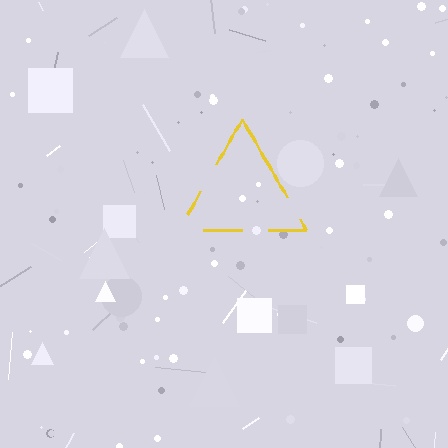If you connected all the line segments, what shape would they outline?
They would outline a triangle.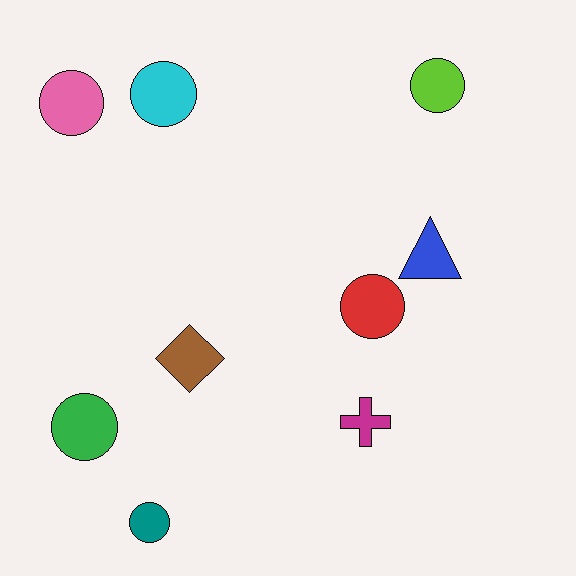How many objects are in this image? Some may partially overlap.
There are 9 objects.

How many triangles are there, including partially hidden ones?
There is 1 triangle.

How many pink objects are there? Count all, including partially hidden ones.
There is 1 pink object.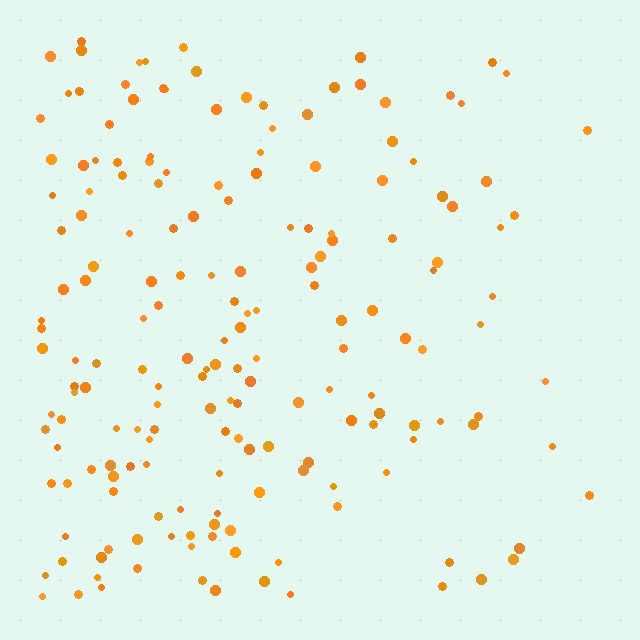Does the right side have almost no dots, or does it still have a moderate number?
Still a moderate number, just noticeably fewer than the left.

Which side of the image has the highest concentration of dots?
The left.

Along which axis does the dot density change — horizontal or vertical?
Horizontal.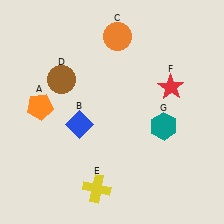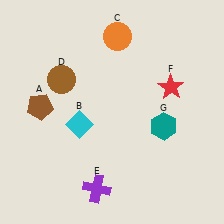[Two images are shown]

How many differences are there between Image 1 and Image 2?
There are 3 differences between the two images.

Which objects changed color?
A changed from orange to brown. B changed from blue to cyan. E changed from yellow to purple.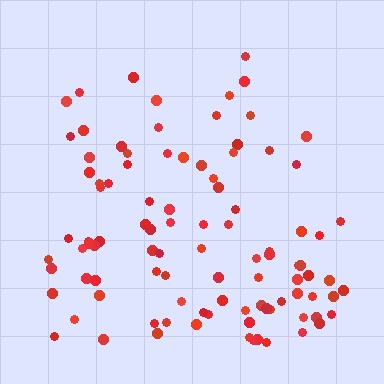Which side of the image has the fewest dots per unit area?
The top.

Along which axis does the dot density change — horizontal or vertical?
Vertical.